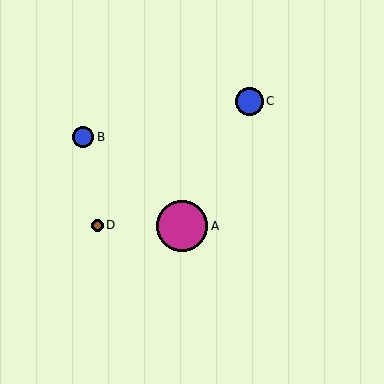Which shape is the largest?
The magenta circle (labeled A) is the largest.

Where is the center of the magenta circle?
The center of the magenta circle is at (182, 226).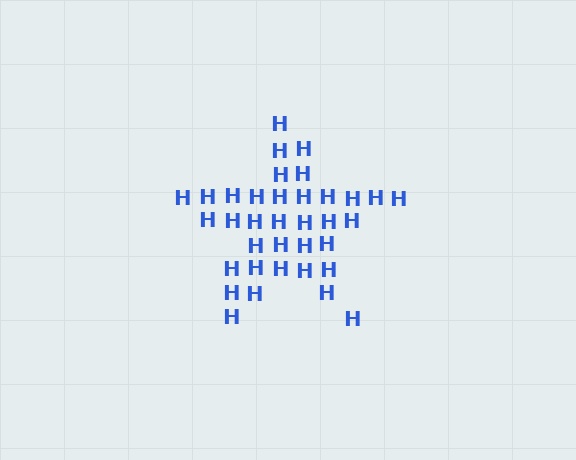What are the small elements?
The small elements are letter H's.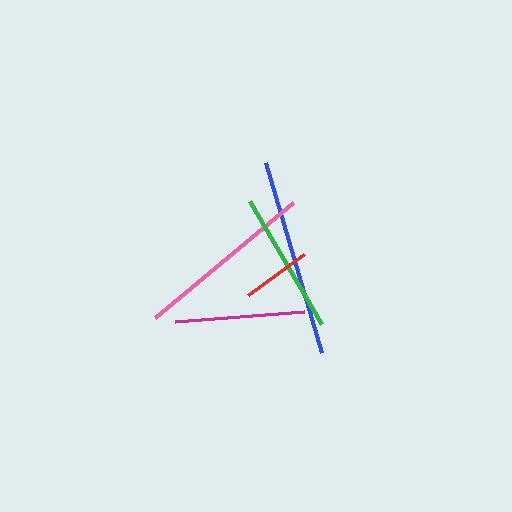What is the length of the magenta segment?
The magenta segment is approximately 130 pixels long.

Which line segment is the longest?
The blue line is the longest at approximately 198 pixels.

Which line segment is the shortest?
The red line is the shortest at approximately 69 pixels.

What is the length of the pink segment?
The pink segment is approximately 179 pixels long.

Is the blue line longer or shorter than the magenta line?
The blue line is longer than the magenta line.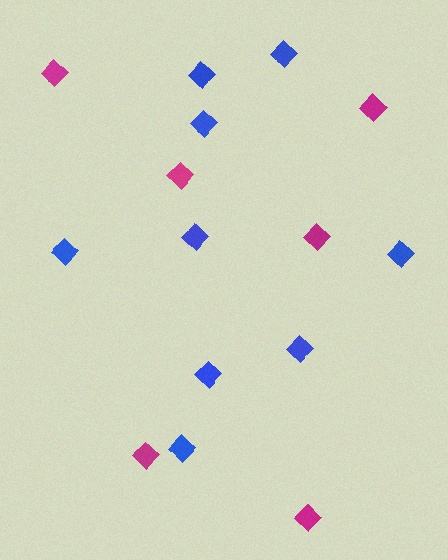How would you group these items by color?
There are 2 groups: one group of blue diamonds (9) and one group of magenta diamonds (6).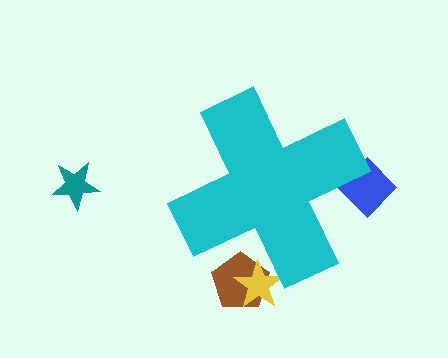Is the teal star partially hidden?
No, the teal star is fully visible.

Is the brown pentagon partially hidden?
Yes, the brown pentagon is partially hidden behind the cyan cross.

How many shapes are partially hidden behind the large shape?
3 shapes are partially hidden.